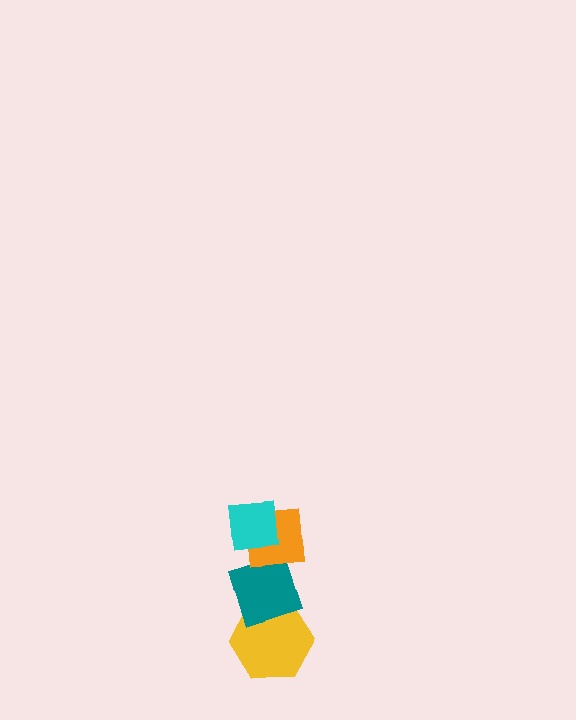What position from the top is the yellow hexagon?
The yellow hexagon is 4th from the top.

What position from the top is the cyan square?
The cyan square is 1st from the top.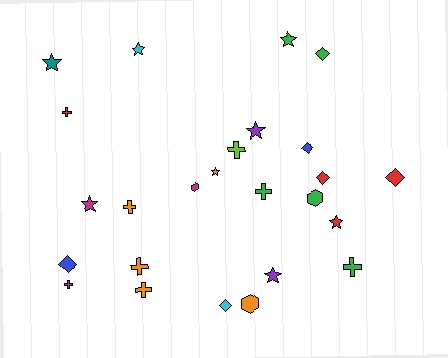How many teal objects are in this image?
There is 1 teal object.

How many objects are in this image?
There are 25 objects.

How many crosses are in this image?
There are 8 crosses.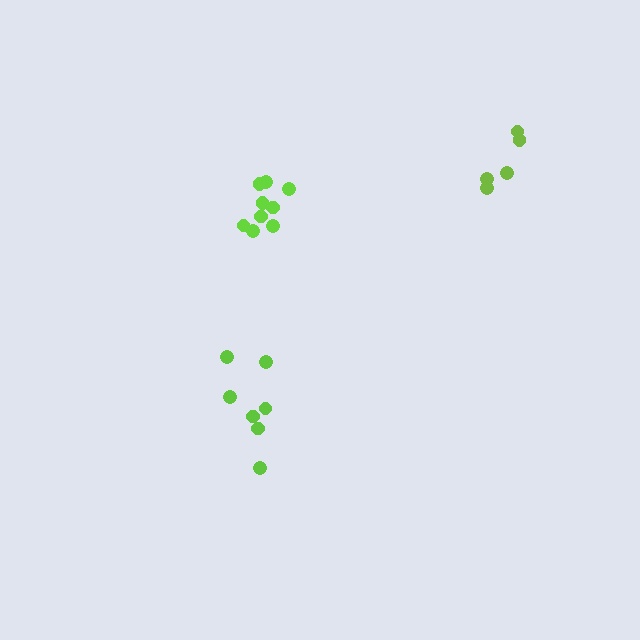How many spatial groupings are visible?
There are 3 spatial groupings.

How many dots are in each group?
Group 1: 9 dots, Group 2: 5 dots, Group 3: 7 dots (21 total).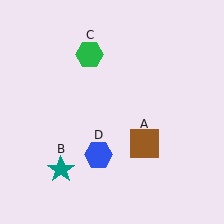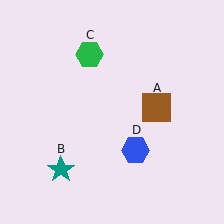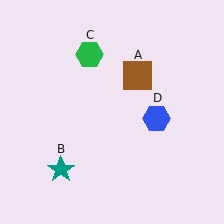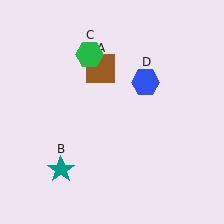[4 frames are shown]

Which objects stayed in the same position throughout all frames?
Teal star (object B) and green hexagon (object C) remained stationary.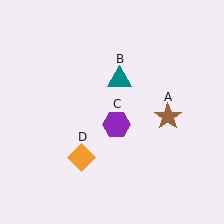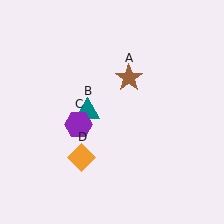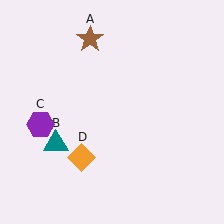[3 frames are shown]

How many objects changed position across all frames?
3 objects changed position: brown star (object A), teal triangle (object B), purple hexagon (object C).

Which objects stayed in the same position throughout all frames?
Orange diamond (object D) remained stationary.